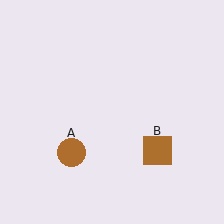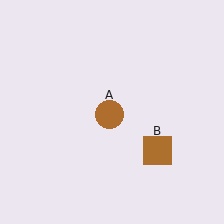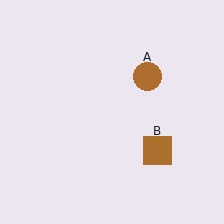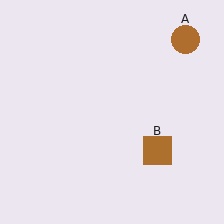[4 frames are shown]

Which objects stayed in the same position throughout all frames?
Brown square (object B) remained stationary.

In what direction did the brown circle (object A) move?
The brown circle (object A) moved up and to the right.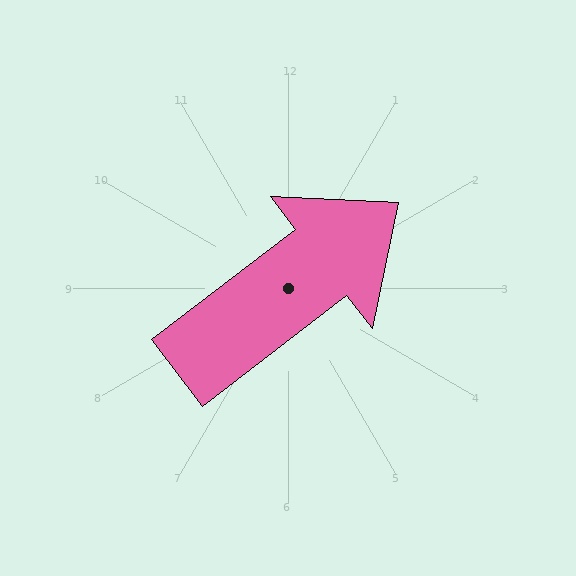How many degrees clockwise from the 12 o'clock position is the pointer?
Approximately 52 degrees.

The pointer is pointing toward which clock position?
Roughly 2 o'clock.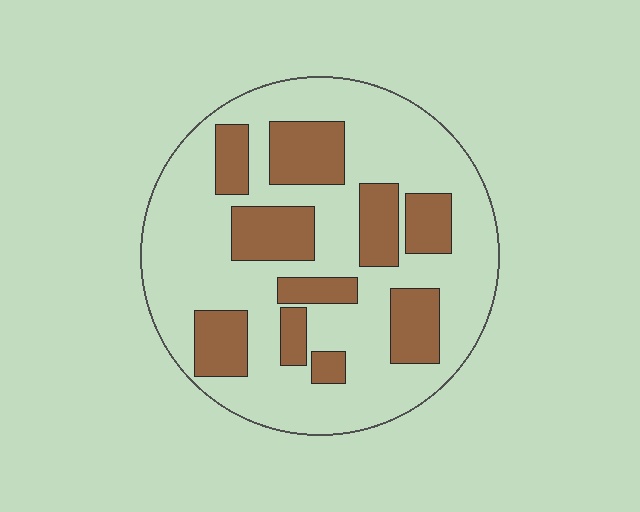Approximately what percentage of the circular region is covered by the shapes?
Approximately 30%.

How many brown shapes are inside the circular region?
10.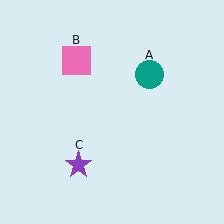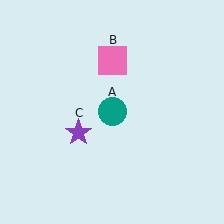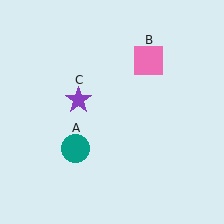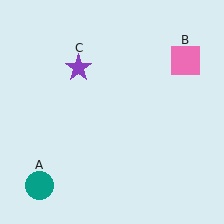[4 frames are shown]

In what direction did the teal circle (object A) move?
The teal circle (object A) moved down and to the left.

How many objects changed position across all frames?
3 objects changed position: teal circle (object A), pink square (object B), purple star (object C).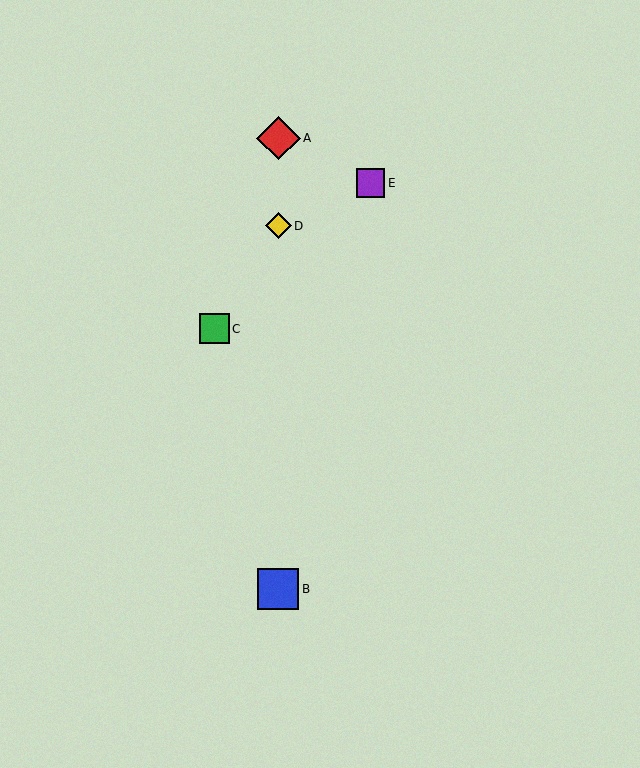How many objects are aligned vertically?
3 objects (A, B, D) are aligned vertically.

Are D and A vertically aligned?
Yes, both are at x≈278.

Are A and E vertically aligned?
No, A is at x≈278 and E is at x≈370.